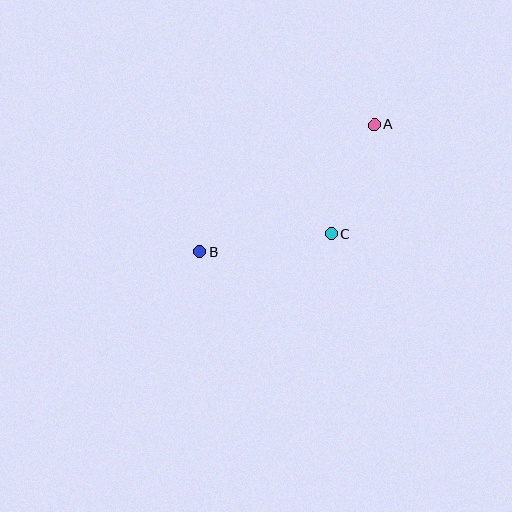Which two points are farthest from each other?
Points A and B are farthest from each other.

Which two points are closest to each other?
Points A and C are closest to each other.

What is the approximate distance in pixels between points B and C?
The distance between B and C is approximately 132 pixels.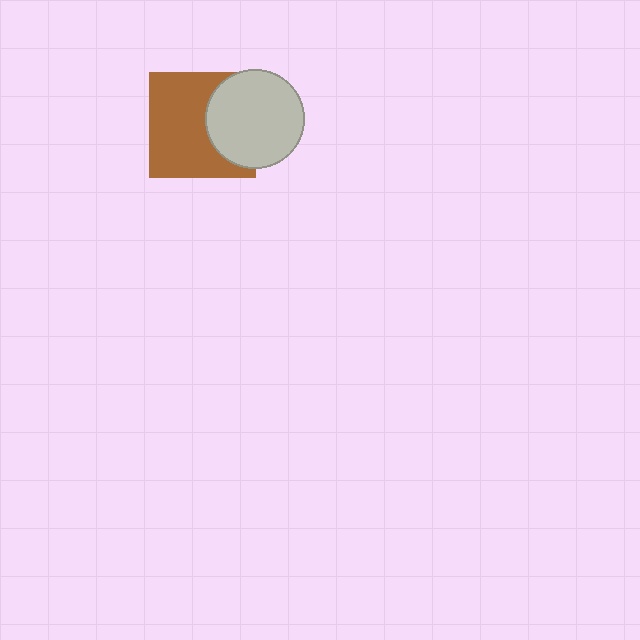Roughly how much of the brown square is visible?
About half of it is visible (roughly 65%).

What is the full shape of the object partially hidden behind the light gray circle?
The partially hidden object is a brown square.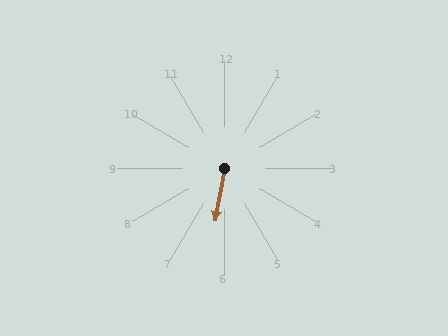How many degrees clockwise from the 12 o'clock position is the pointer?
Approximately 190 degrees.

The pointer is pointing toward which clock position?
Roughly 6 o'clock.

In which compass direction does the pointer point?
South.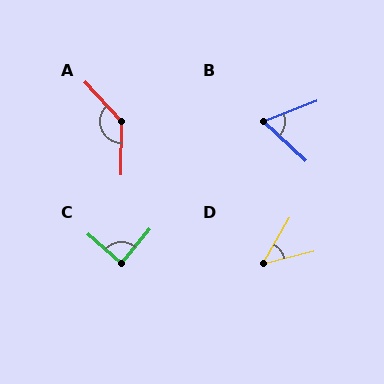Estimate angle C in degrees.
Approximately 88 degrees.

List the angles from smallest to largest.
D (47°), B (63°), C (88°), A (137°).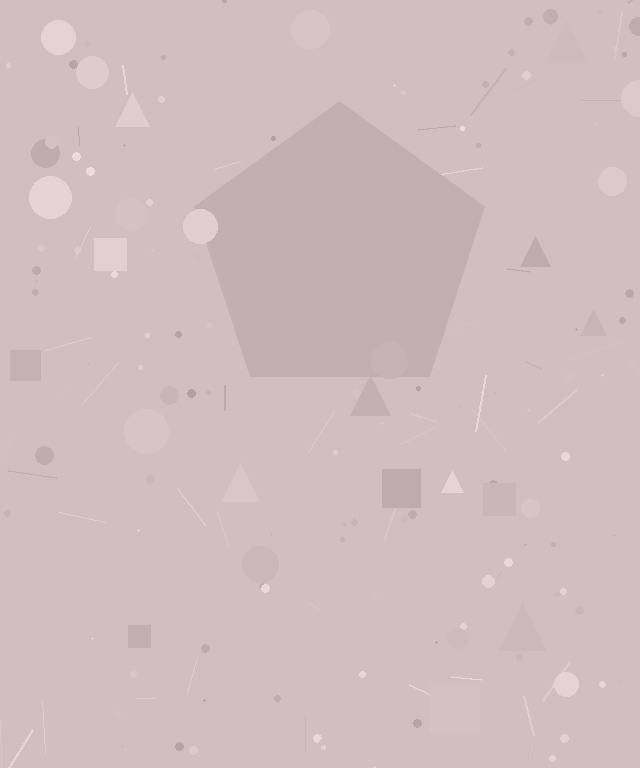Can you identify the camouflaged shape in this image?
The camouflaged shape is a pentagon.